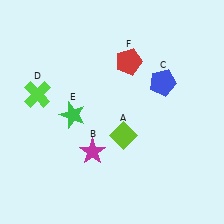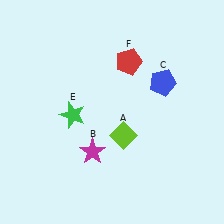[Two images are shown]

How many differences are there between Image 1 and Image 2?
There is 1 difference between the two images.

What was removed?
The lime cross (D) was removed in Image 2.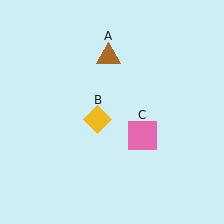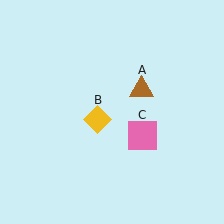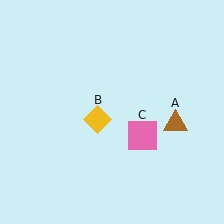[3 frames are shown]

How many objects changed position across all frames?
1 object changed position: brown triangle (object A).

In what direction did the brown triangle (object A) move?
The brown triangle (object A) moved down and to the right.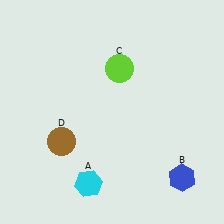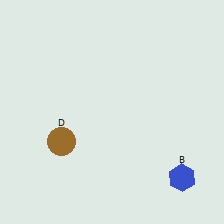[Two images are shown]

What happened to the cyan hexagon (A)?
The cyan hexagon (A) was removed in Image 2. It was in the bottom-left area of Image 1.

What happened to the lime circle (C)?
The lime circle (C) was removed in Image 2. It was in the top-right area of Image 1.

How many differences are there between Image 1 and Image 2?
There are 2 differences between the two images.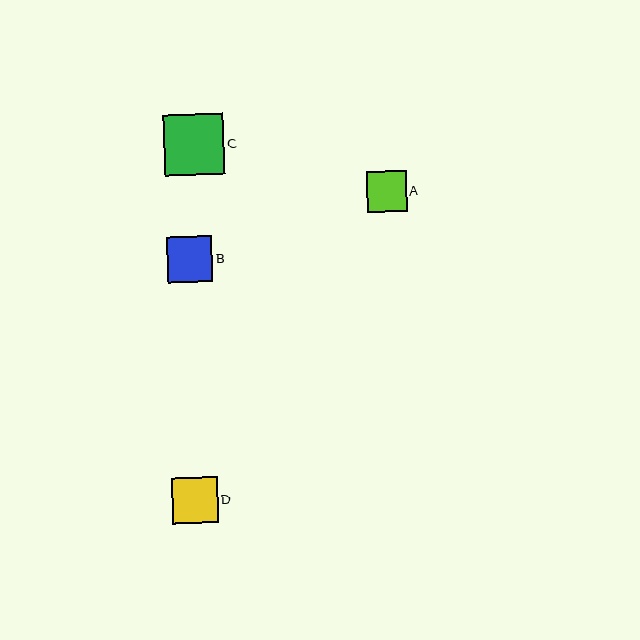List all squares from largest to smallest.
From largest to smallest: C, D, B, A.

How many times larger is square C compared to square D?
Square C is approximately 1.3 times the size of square D.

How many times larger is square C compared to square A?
Square C is approximately 1.5 times the size of square A.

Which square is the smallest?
Square A is the smallest with a size of approximately 40 pixels.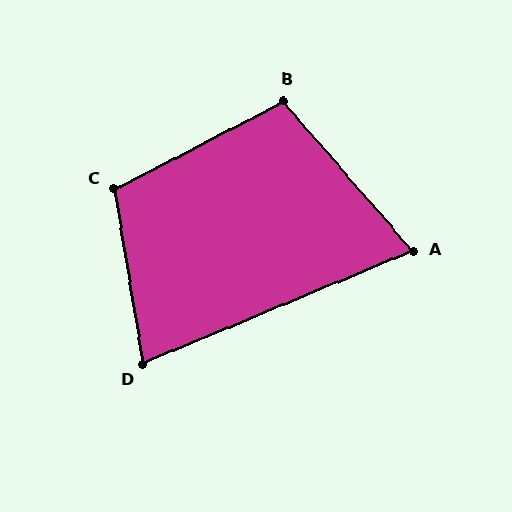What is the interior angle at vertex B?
Approximately 104 degrees (obtuse).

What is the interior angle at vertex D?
Approximately 76 degrees (acute).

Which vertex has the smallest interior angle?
A, at approximately 72 degrees.